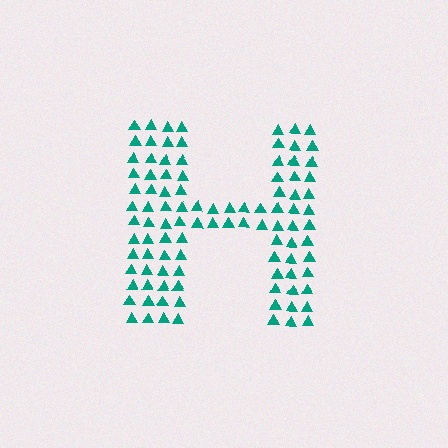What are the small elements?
The small elements are triangles.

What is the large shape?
The large shape is the letter H.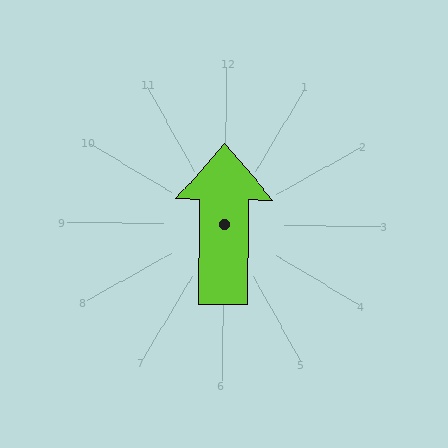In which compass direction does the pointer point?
North.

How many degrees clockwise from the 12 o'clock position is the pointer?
Approximately 360 degrees.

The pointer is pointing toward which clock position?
Roughly 12 o'clock.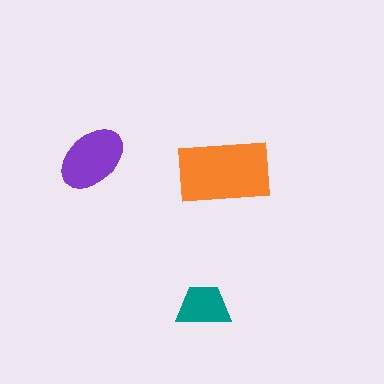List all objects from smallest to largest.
The teal trapezoid, the purple ellipse, the orange rectangle.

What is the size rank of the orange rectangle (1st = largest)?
1st.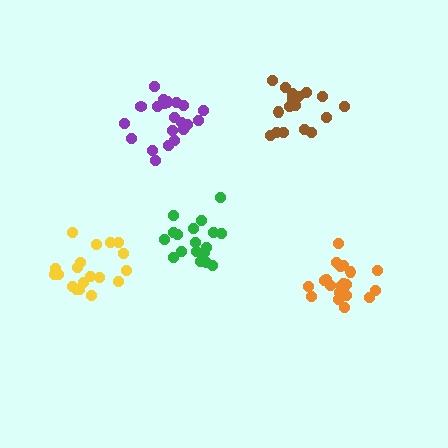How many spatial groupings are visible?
There are 5 spatial groupings.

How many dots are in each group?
Group 1: 19 dots, Group 2: 17 dots, Group 3: 21 dots, Group 4: 18 dots, Group 5: 21 dots (96 total).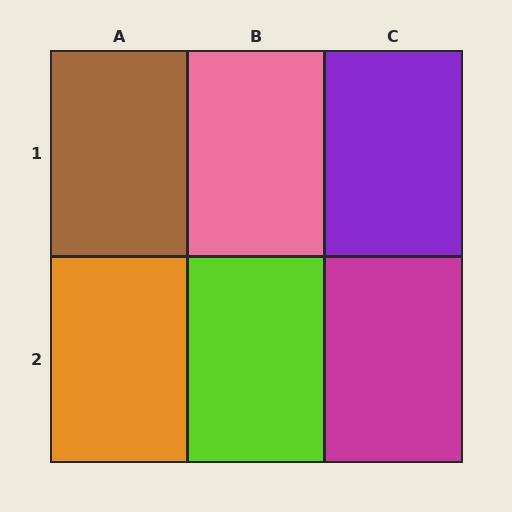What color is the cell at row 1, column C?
Purple.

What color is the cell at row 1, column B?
Pink.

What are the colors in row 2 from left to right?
Orange, lime, magenta.